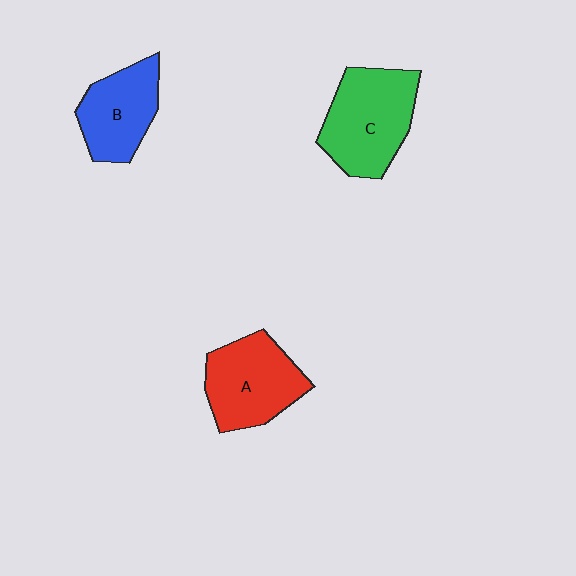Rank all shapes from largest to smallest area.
From largest to smallest: C (green), A (red), B (blue).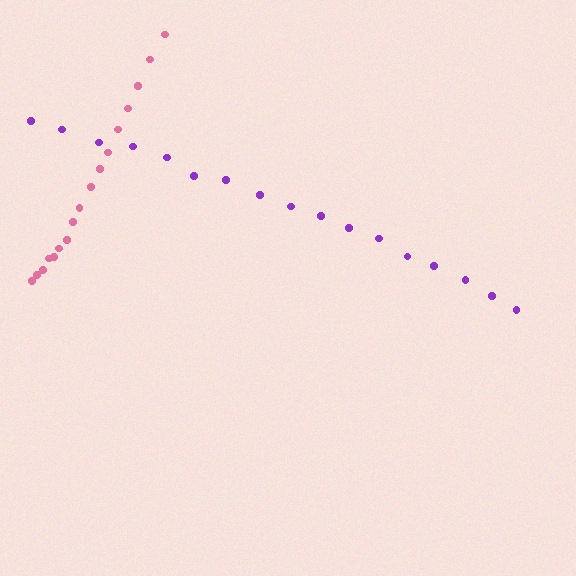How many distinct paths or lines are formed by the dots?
There are 2 distinct paths.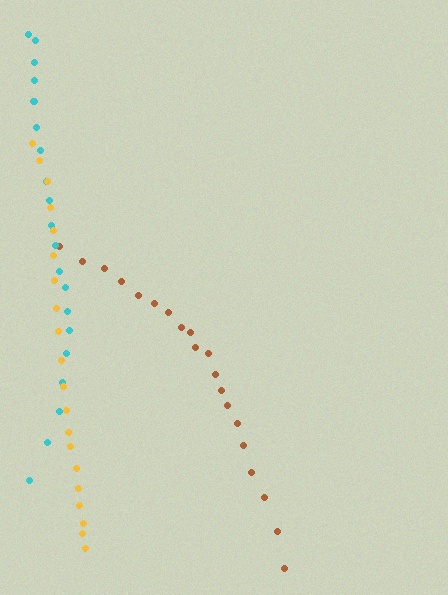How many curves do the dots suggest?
There are 3 distinct paths.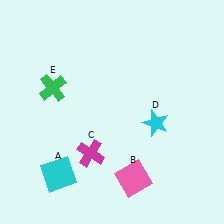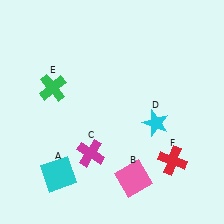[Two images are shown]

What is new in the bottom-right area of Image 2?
A red cross (F) was added in the bottom-right area of Image 2.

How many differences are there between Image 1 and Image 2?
There is 1 difference between the two images.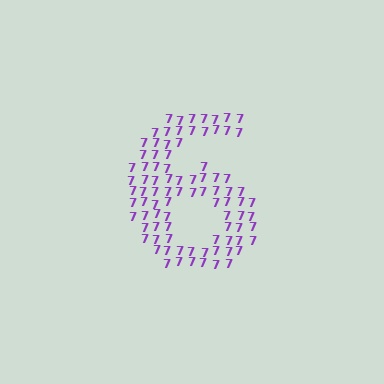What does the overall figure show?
The overall figure shows the digit 6.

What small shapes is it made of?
It is made of small digit 7's.